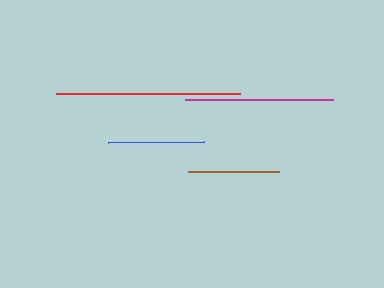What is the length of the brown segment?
The brown segment is approximately 91 pixels long.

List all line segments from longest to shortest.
From longest to shortest: red, magenta, blue, brown.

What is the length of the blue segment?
The blue segment is approximately 96 pixels long.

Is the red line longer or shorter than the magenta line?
The red line is longer than the magenta line.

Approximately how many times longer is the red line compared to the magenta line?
The red line is approximately 1.2 times the length of the magenta line.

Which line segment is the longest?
The red line is the longest at approximately 183 pixels.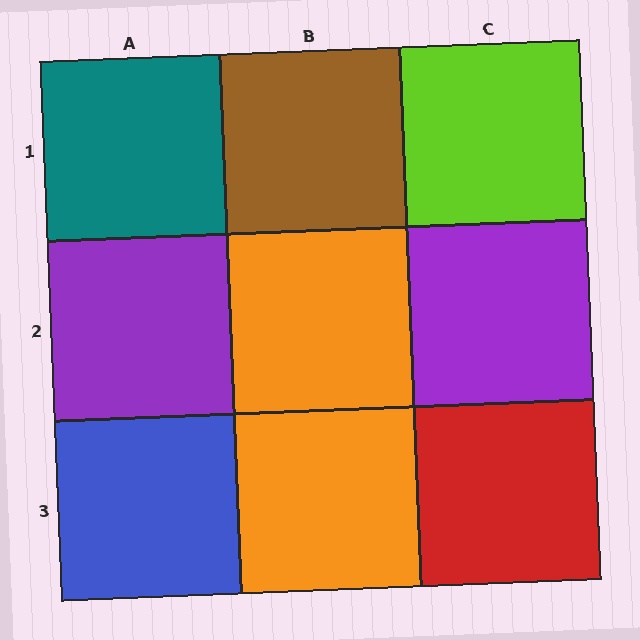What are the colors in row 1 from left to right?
Teal, brown, lime.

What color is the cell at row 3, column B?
Orange.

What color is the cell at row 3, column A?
Blue.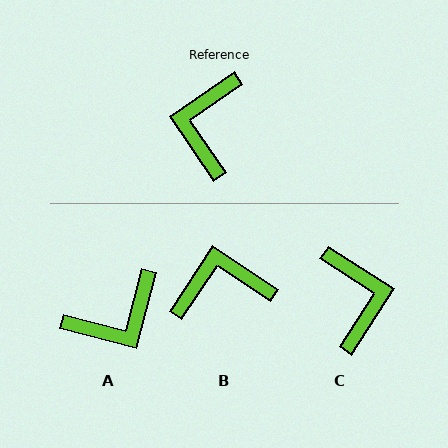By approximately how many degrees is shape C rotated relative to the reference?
Approximately 157 degrees clockwise.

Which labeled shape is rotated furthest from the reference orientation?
C, about 157 degrees away.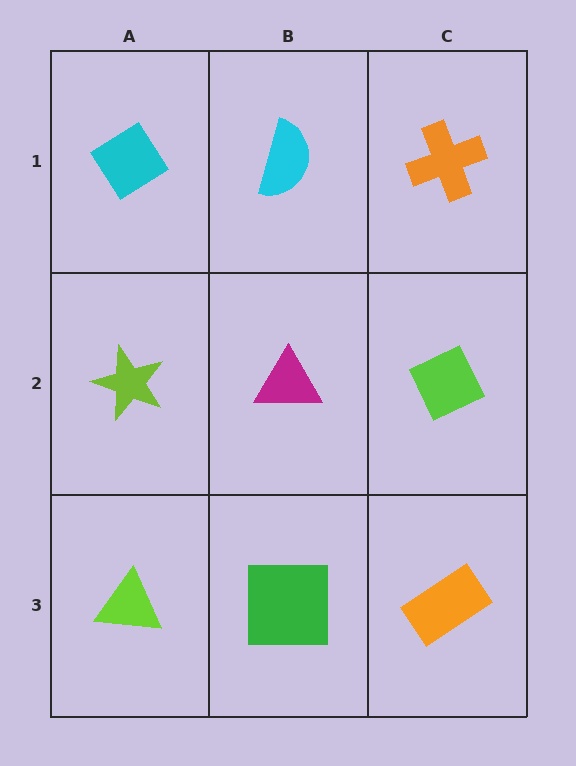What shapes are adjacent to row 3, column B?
A magenta triangle (row 2, column B), a lime triangle (row 3, column A), an orange rectangle (row 3, column C).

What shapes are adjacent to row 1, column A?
A lime star (row 2, column A), a cyan semicircle (row 1, column B).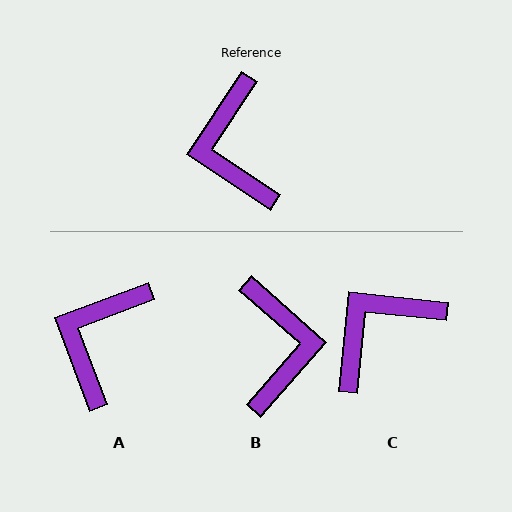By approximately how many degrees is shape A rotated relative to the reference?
Approximately 36 degrees clockwise.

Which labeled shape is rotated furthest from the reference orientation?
B, about 172 degrees away.